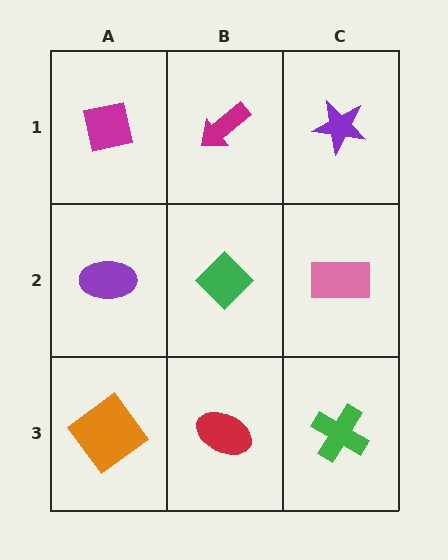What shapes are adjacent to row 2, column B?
A magenta arrow (row 1, column B), a red ellipse (row 3, column B), a purple ellipse (row 2, column A), a pink rectangle (row 2, column C).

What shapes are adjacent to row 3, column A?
A purple ellipse (row 2, column A), a red ellipse (row 3, column B).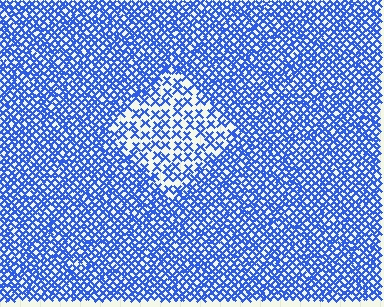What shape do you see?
I see a diamond.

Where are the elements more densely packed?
The elements are more densely packed outside the diamond boundary.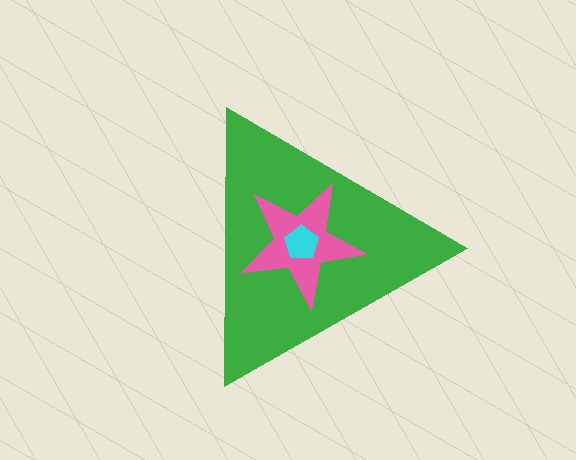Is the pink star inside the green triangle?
Yes.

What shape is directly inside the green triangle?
The pink star.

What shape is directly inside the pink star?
The cyan pentagon.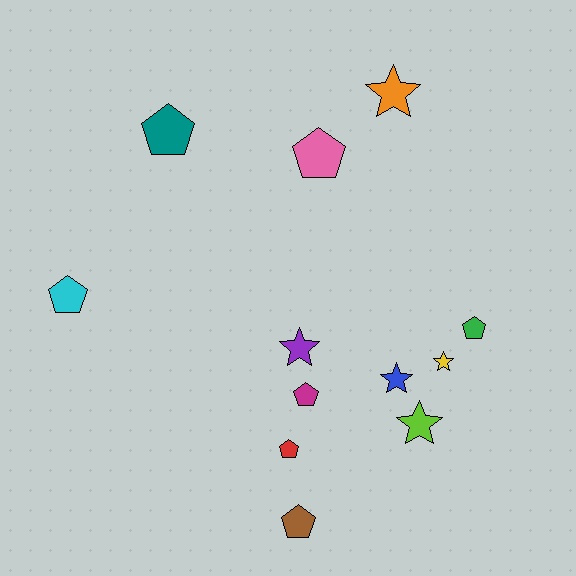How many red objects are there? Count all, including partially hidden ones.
There is 1 red object.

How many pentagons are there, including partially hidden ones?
There are 7 pentagons.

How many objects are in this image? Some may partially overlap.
There are 12 objects.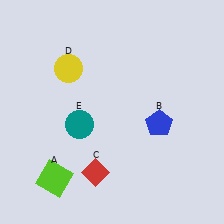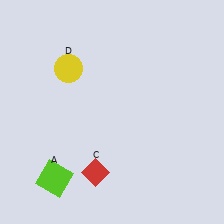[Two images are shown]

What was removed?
The blue pentagon (B), the teal circle (E) were removed in Image 2.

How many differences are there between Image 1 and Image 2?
There are 2 differences between the two images.